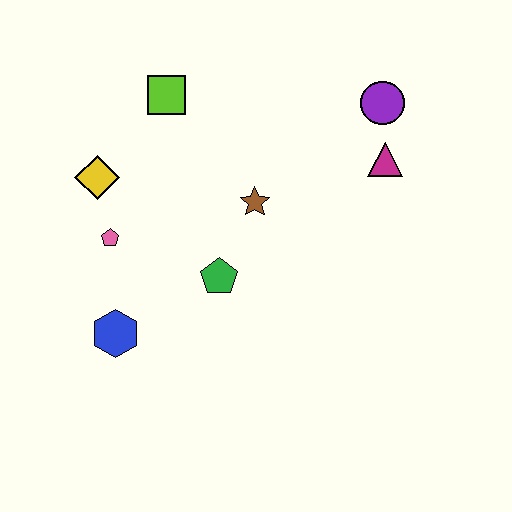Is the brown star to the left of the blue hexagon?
No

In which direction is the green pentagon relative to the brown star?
The green pentagon is below the brown star.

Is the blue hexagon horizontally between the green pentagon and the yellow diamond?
Yes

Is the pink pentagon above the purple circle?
No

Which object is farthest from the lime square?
The blue hexagon is farthest from the lime square.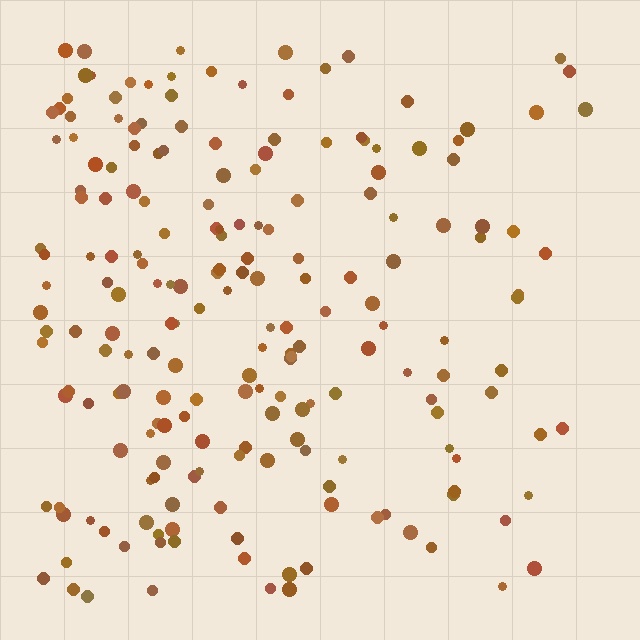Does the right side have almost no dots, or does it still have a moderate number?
Still a moderate number, just noticeably fewer than the left.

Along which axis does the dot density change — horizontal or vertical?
Horizontal.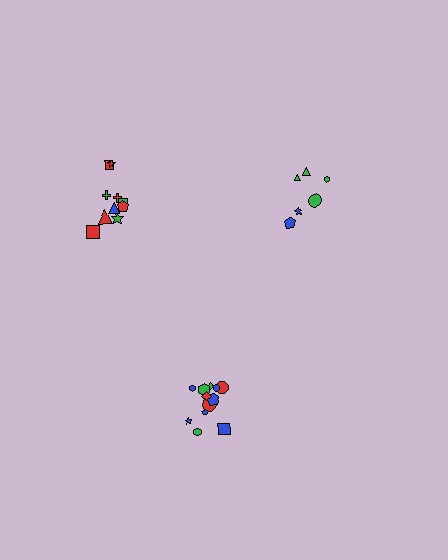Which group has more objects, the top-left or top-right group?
The top-left group.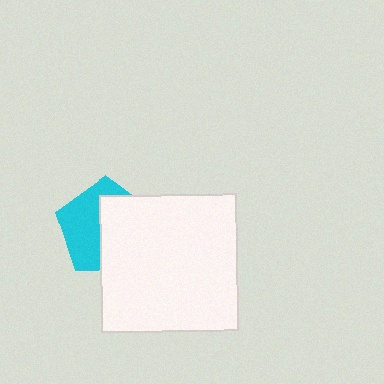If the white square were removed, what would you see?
You would see the complete cyan pentagon.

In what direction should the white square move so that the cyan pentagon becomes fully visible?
The white square should move right. That is the shortest direction to clear the overlap and leave the cyan pentagon fully visible.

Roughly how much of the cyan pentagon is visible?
About half of it is visible (roughly 48%).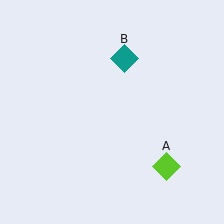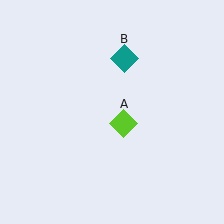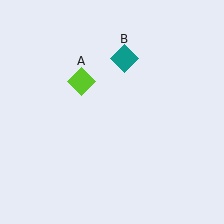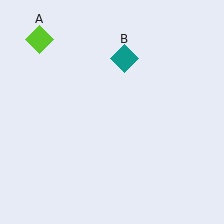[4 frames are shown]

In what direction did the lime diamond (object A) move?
The lime diamond (object A) moved up and to the left.